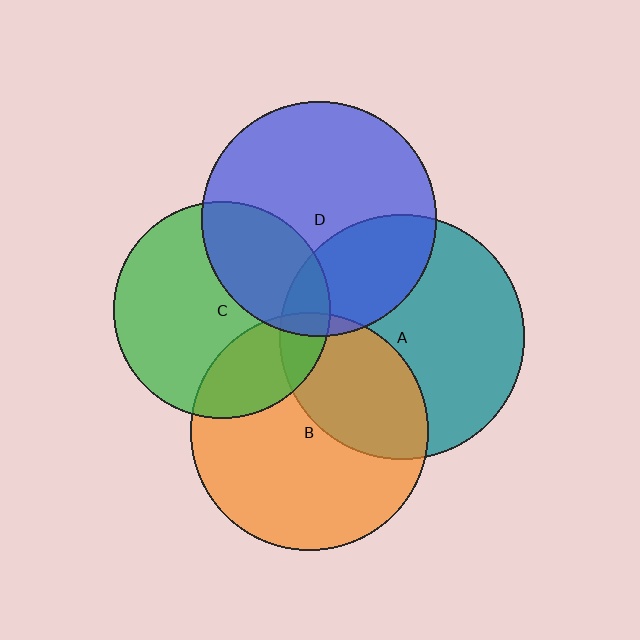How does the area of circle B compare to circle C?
Approximately 1.2 times.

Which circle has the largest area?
Circle A (teal).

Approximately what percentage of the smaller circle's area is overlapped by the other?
Approximately 5%.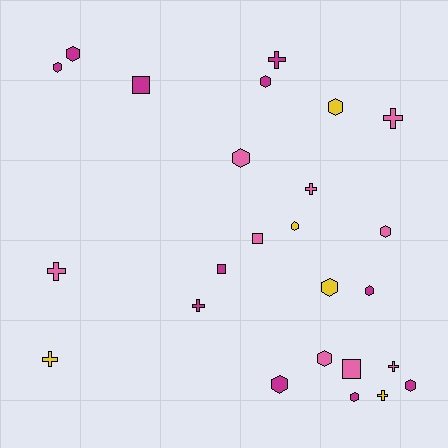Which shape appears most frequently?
Hexagon, with 13 objects.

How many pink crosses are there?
There are 4 pink crosses.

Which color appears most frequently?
Magenta, with 11 objects.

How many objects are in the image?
There are 25 objects.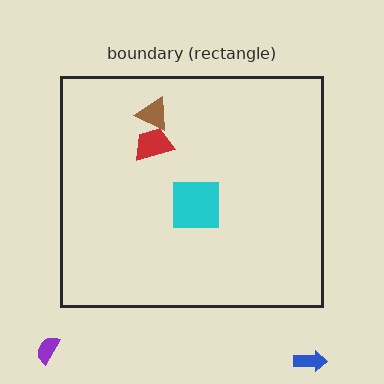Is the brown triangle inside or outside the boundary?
Inside.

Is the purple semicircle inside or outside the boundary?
Outside.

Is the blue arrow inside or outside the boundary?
Outside.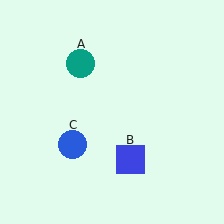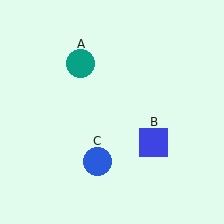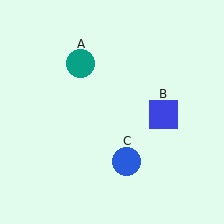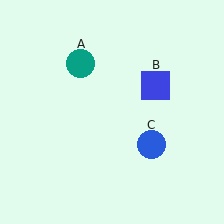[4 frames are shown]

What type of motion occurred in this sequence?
The blue square (object B), blue circle (object C) rotated counterclockwise around the center of the scene.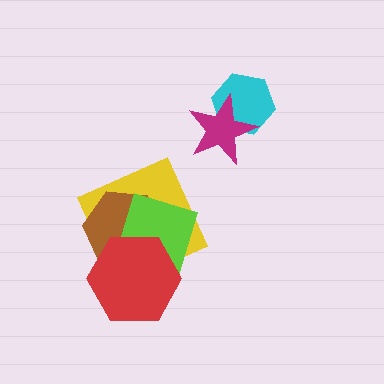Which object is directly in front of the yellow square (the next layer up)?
The brown hexagon is directly in front of the yellow square.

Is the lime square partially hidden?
Yes, it is partially covered by another shape.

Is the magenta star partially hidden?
No, no other shape covers it.